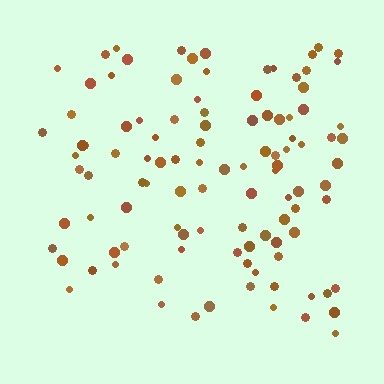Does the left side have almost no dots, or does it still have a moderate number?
Still a moderate number, just noticeably fewer than the right.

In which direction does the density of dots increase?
From left to right, with the right side densest.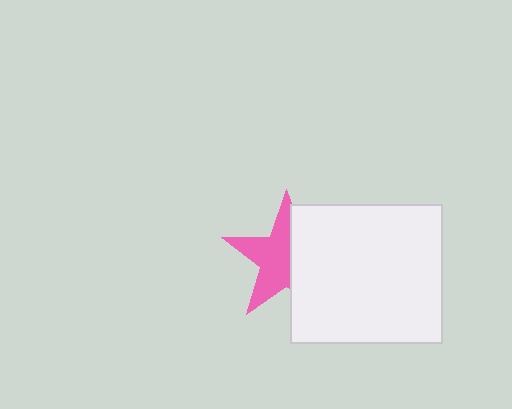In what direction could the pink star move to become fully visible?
The pink star could move left. That would shift it out from behind the white rectangle entirely.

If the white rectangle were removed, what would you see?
You would see the complete pink star.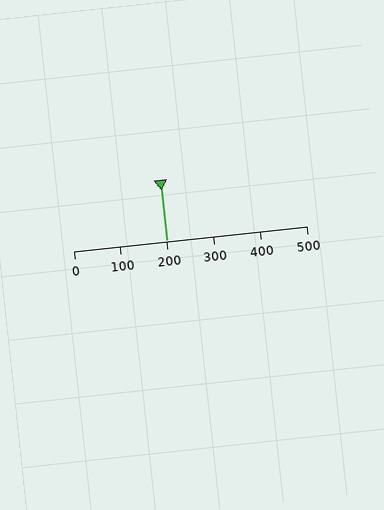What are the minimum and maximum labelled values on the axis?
The axis runs from 0 to 500.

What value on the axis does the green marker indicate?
The marker indicates approximately 200.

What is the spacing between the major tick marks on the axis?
The major ticks are spaced 100 apart.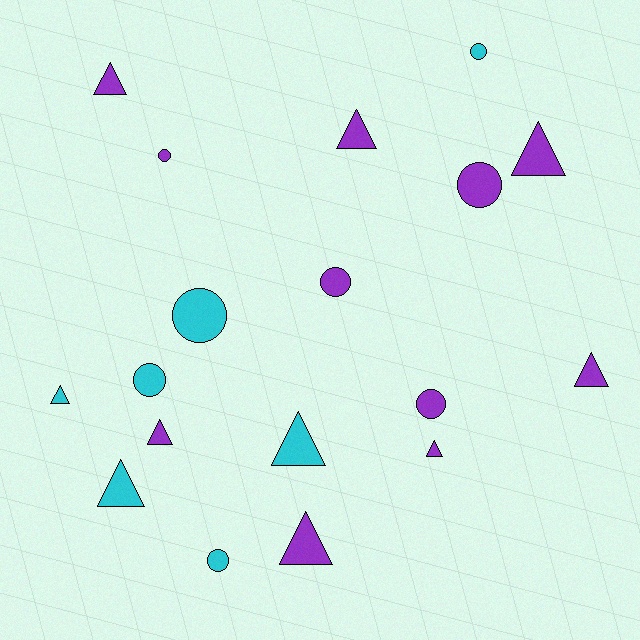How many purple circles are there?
There are 4 purple circles.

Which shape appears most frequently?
Triangle, with 10 objects.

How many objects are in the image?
There are 18 objects.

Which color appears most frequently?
Purple, with 11 objects.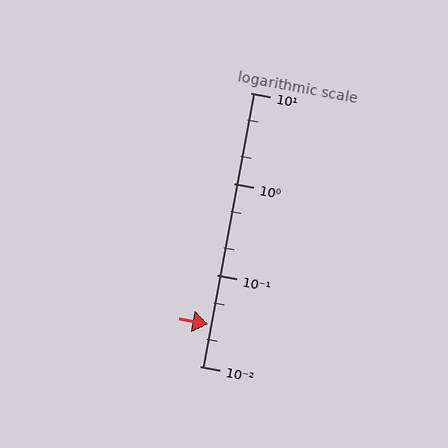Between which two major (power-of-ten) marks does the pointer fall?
The pointer is between 0.01 and 0.1.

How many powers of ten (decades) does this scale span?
The scale spans 3 decades, from 0.01 to 10.